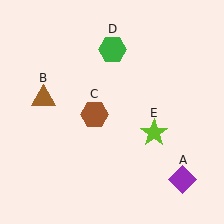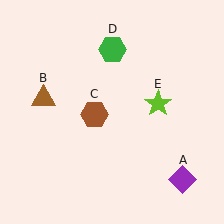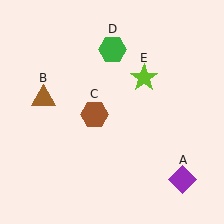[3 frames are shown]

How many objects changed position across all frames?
1 object changed position: lime star (object E).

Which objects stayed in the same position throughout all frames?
Purple diamond (object A) and brown triangle (object B) and brown hexagon (object C) and green hexagon (object D) remained stationary.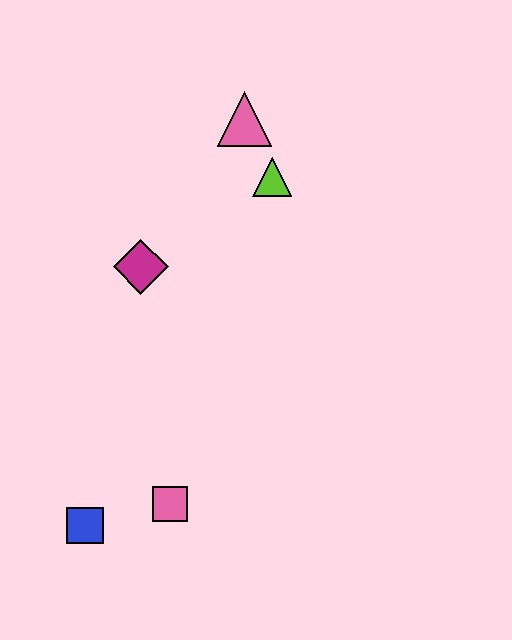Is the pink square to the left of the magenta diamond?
No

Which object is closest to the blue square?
The pink square is closest to the blue square.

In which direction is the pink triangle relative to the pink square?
The pink triangle is above the pink square.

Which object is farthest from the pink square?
The pink triangle is farthest from the pink square.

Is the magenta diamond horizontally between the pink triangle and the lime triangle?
No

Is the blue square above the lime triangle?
No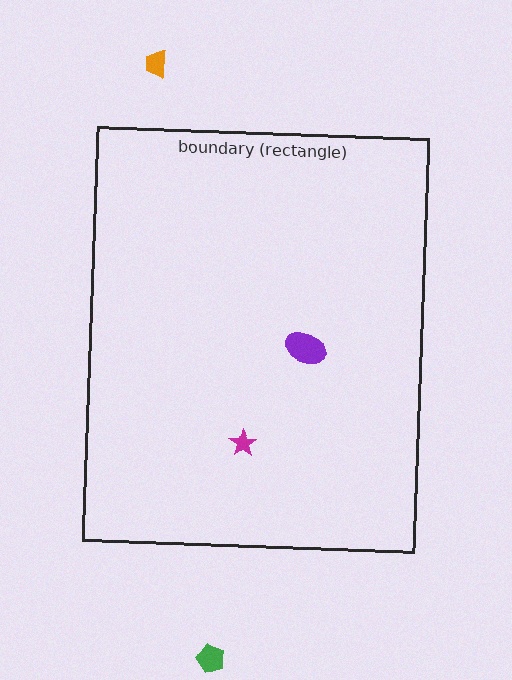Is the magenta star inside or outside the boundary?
Inside.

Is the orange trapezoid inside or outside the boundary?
Outside.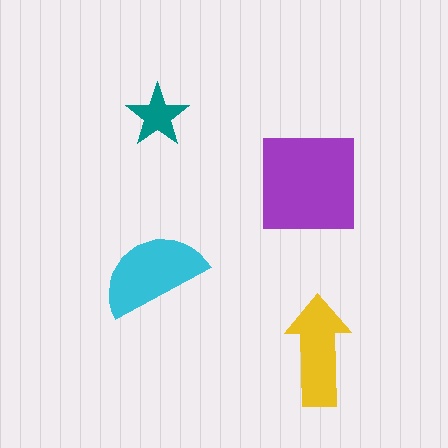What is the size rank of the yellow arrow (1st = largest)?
3rd.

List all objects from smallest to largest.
The teal star, the yellow arrow, the cyan semicircle, the purple square.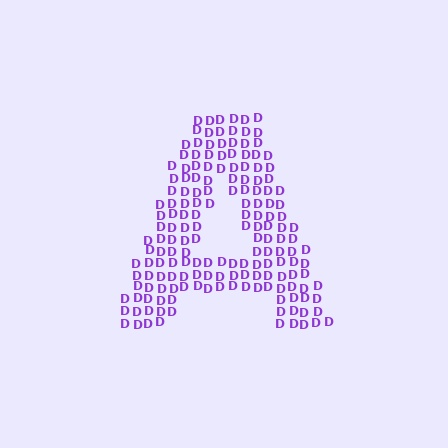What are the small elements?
The small elements are letter D's.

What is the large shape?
The large shape is the letter A.